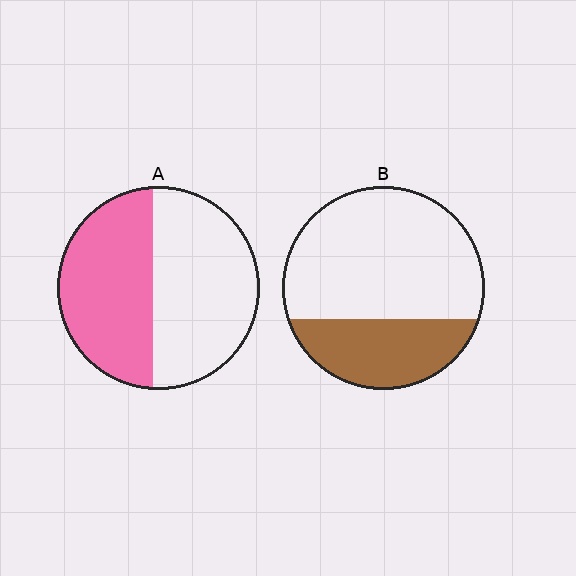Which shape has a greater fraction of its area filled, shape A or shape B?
Shape A.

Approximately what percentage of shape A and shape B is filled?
A is approximately 45% and B is approximately 30%.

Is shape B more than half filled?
No.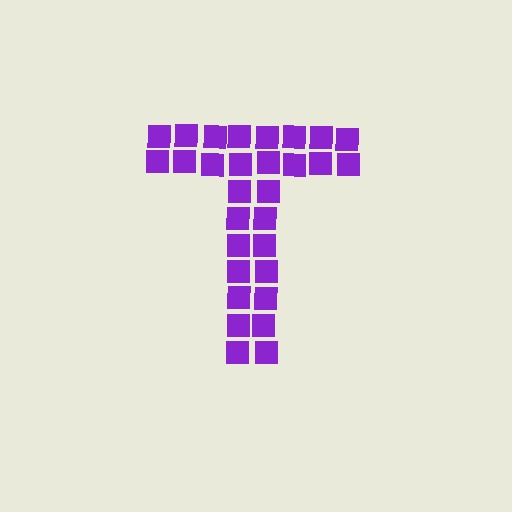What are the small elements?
The small elements are squares.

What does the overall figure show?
The overall figure shows the letter T.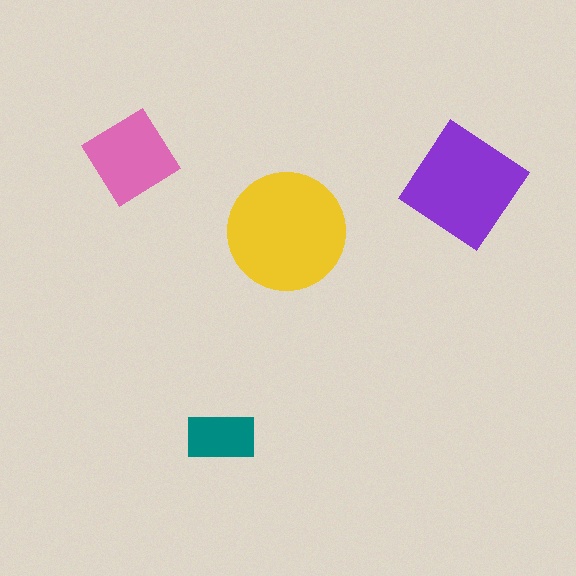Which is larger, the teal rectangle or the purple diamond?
The purple diamond.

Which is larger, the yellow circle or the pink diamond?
The yellow circle.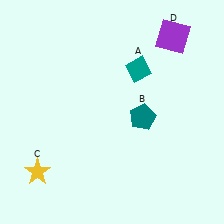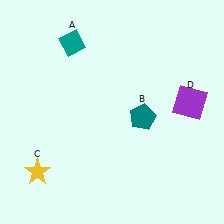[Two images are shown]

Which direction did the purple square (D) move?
The purple square (D) moved down.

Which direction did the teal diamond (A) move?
The teal diamond (A) moved left.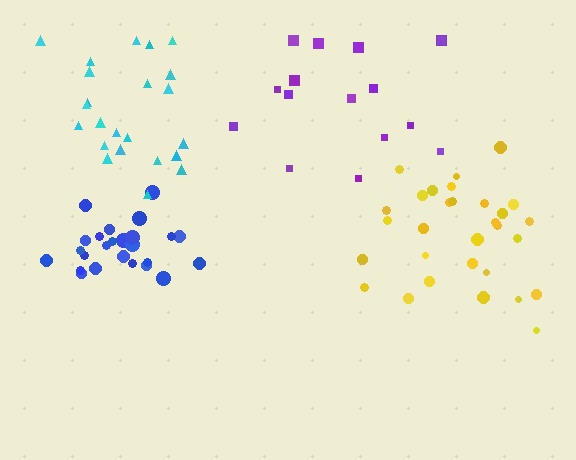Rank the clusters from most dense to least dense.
blue, yellow, cyan, purple.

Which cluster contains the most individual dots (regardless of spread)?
Yellow (30).